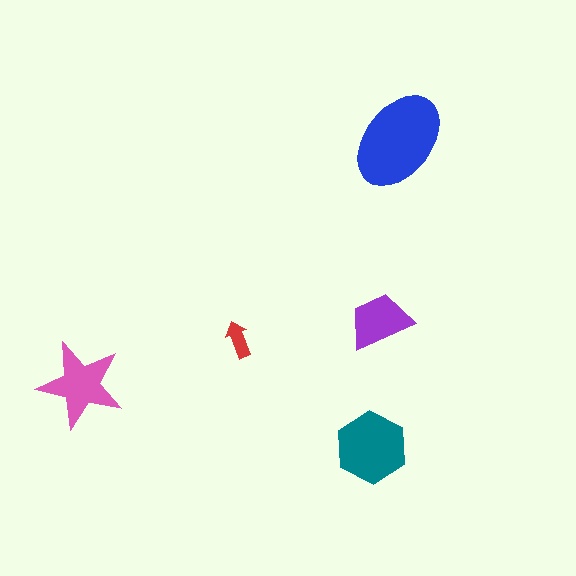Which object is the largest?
The blue ellipse.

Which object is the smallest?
The red arrow.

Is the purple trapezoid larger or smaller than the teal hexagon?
Smaller.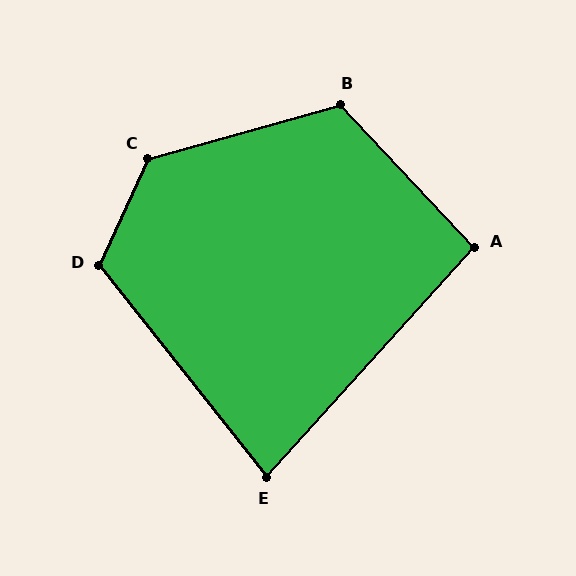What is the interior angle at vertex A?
Approximately 95 degrees (approximately right).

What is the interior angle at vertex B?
Approximately 118 degrees (obtuse).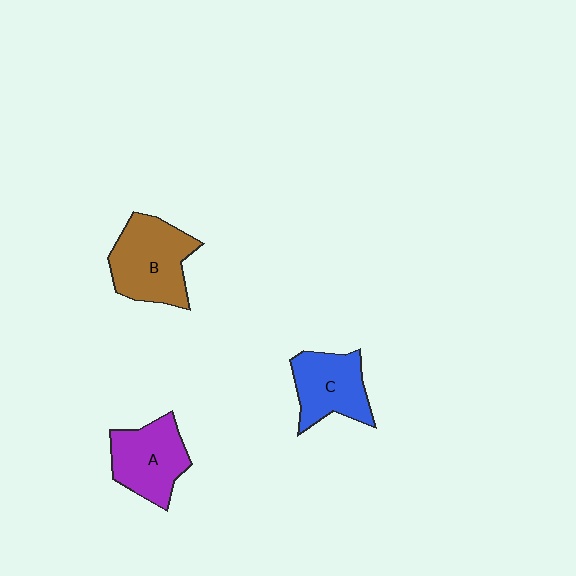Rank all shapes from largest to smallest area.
From largest to smallest: B (brown), A (purple), C (blue).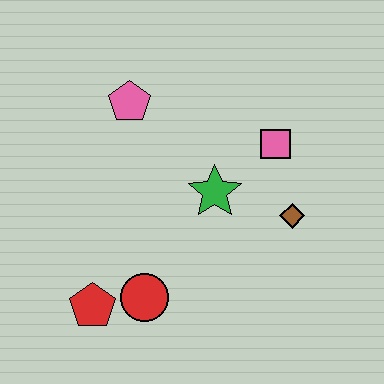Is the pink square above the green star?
Yes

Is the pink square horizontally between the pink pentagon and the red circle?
No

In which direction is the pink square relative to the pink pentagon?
The pink square is to the right of the pink pentagon.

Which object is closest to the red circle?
The red pentagon is closest to the red circle.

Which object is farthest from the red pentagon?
The pink square is farthest from the red pentagon.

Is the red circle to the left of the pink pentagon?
No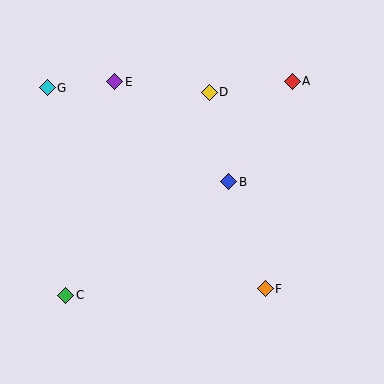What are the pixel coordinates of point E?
Point E is at (115, 82).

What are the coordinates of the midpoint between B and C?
The midpoint between B and C is at (147, 239).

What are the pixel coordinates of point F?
Point F is at (265, 289).